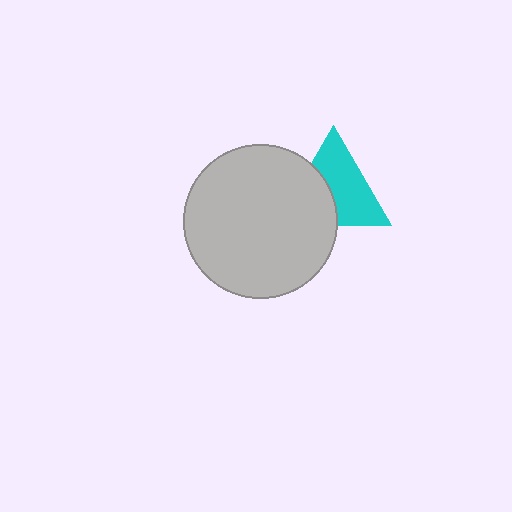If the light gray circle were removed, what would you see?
You would see the complete cyan triangle.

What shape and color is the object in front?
The object in front is a light gray circle.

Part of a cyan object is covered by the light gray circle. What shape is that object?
It is a triangle.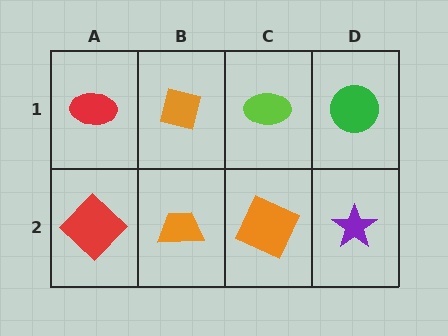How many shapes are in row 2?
4 shapes.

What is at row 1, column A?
A red ellipse.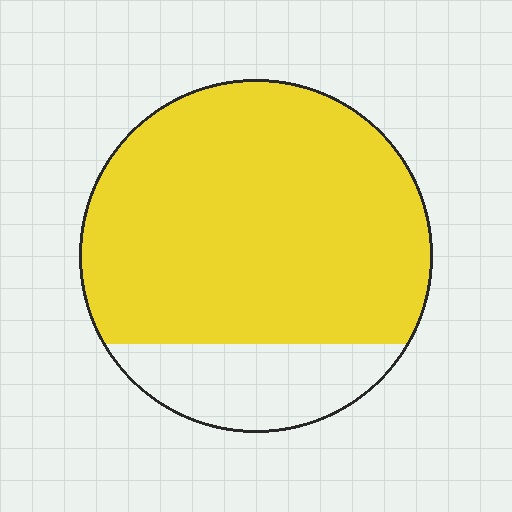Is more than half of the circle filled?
Yes.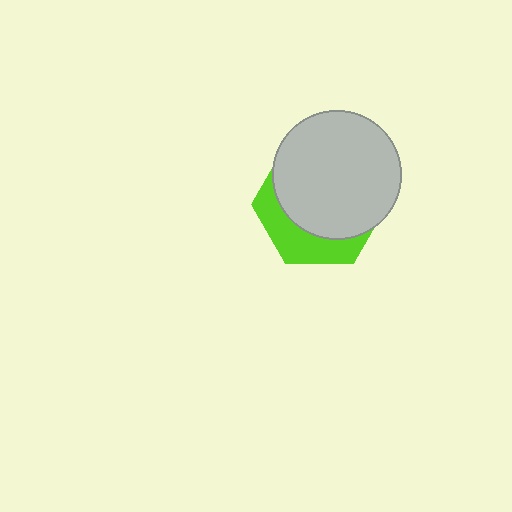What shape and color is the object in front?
The object in front is a light gray circle.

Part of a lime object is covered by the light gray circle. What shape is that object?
It is a hexagon.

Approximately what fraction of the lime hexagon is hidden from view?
Roughly 69% of the lime hexagon is hidden behind the light gray circle.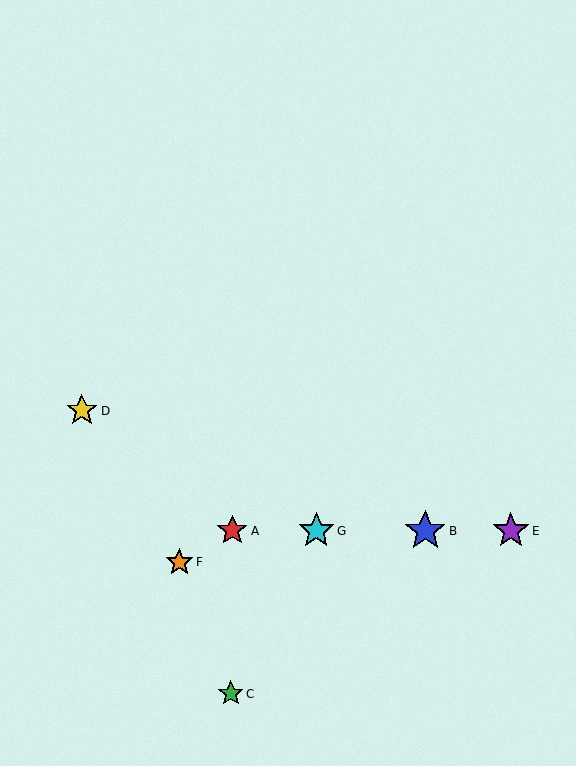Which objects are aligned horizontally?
Objects A, B, E, G are aligned horizontally.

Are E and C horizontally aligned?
No, E is at y≈531 and C is at y≈694.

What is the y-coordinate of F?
Object F is at y≈562.